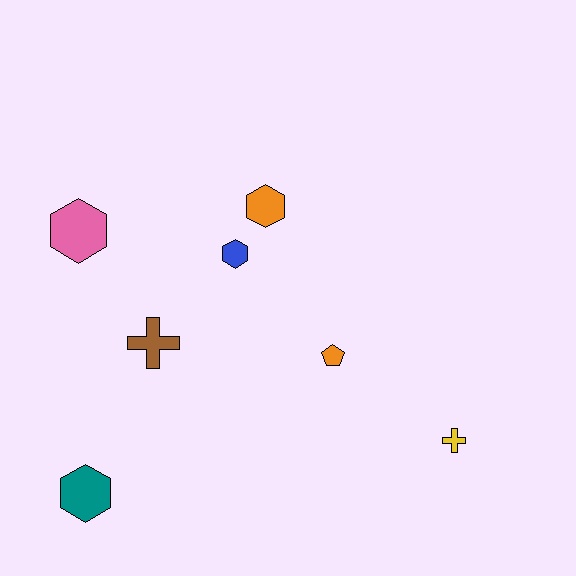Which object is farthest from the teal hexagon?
The yellow cross is farthest from the teal hexagon.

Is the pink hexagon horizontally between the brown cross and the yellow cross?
No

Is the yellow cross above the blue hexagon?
No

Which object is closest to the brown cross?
The blue hexagon is closest to the brown cross.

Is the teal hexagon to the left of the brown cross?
Yes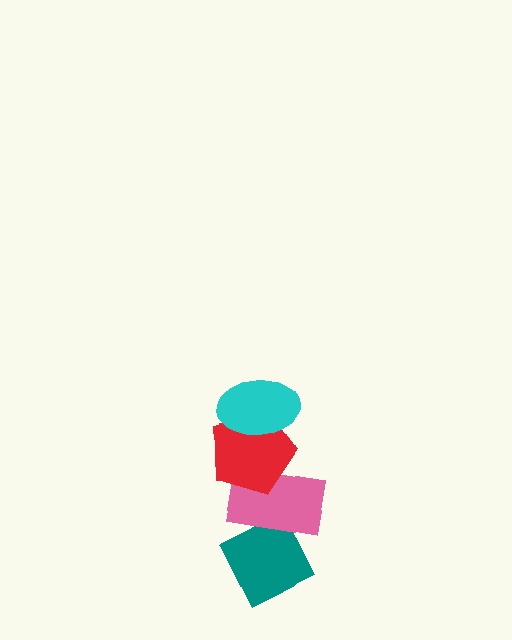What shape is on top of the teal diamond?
The pink rectangle is on top of the teal diamond.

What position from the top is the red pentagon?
The red pentagon is 2nd from the top.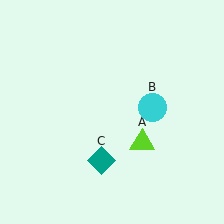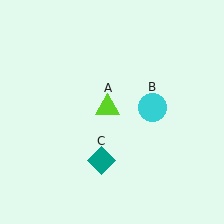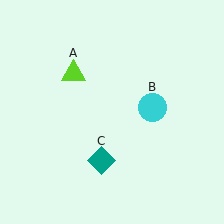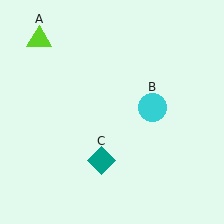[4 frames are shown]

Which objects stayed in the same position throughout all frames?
Cyan circle (object B) and teal diamond (object C) remained stationary.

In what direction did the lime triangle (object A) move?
The lime triangle (object A) moved up and to the left.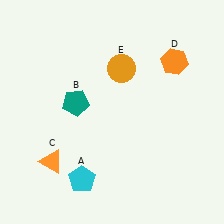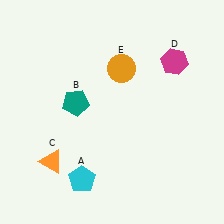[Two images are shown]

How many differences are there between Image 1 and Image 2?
There is 1 difference between the two images.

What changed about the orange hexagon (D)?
In Image 1, D is orange. In Image 2, it changed to magenta.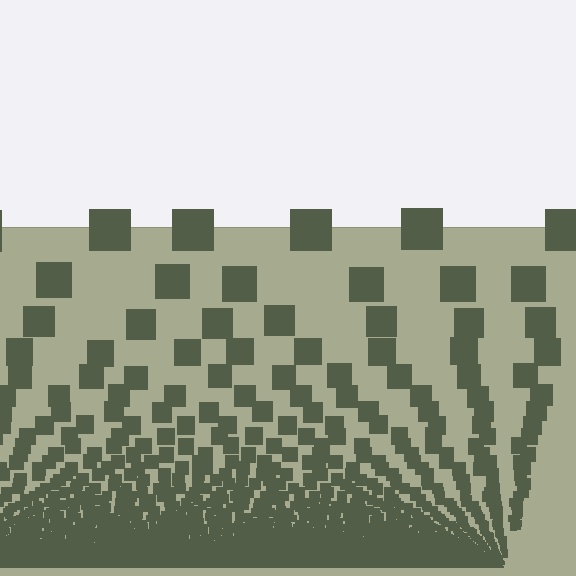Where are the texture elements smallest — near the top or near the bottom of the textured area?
Near the bottom.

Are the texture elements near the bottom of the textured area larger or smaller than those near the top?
Smaller. The gradient is inverted — elements near the bottom are smaller and denser.